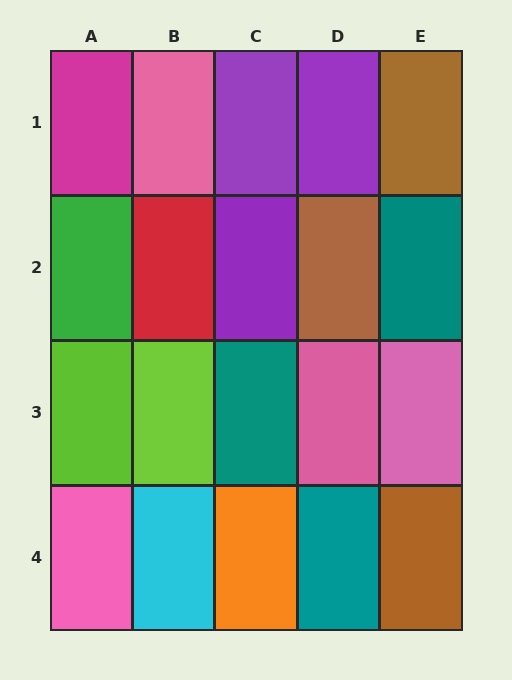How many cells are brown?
3 cells are brown.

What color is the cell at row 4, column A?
Pink.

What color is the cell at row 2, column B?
Red.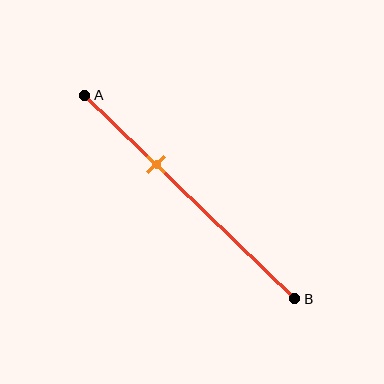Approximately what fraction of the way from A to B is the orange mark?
The orange mark is approximately 35% of the way from A to B.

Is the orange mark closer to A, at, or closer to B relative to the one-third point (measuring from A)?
The orange mark is approximately at the one-third point of segment AB.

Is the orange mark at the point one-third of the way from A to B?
Yes, the mark is approximately at the one-third point.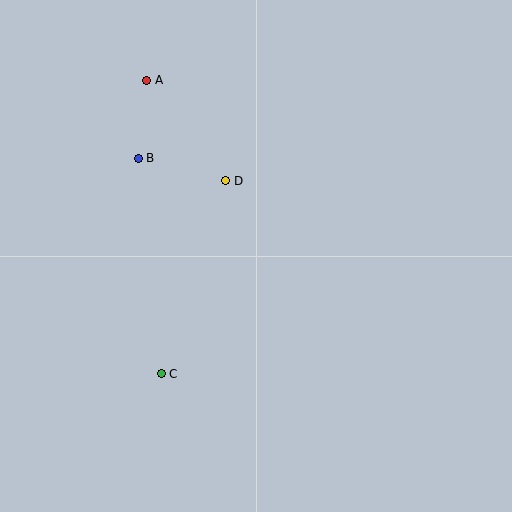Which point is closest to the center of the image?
Point D at (226, 181) is closest to the center.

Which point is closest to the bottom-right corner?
Point C is closest to the bottom-right corner.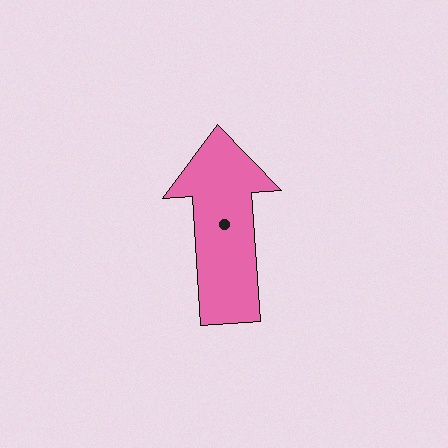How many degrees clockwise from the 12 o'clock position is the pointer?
Approximately 356 degrees.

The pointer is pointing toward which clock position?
Roughly 12 o'clock.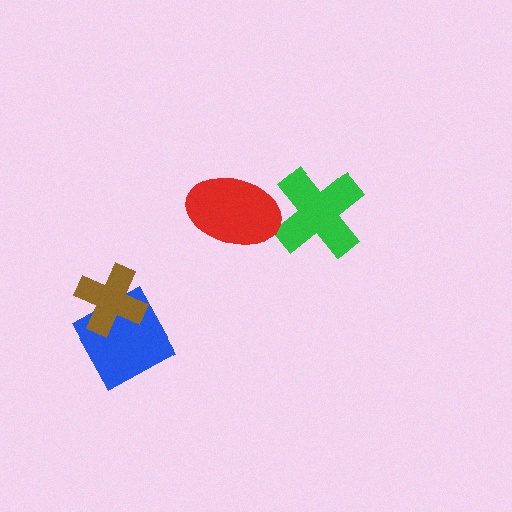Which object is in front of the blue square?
The brown cross is in front of the blue square.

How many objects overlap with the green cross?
1 object overlaps with the green cross.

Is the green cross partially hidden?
Yes, it is partially covered by another shape.